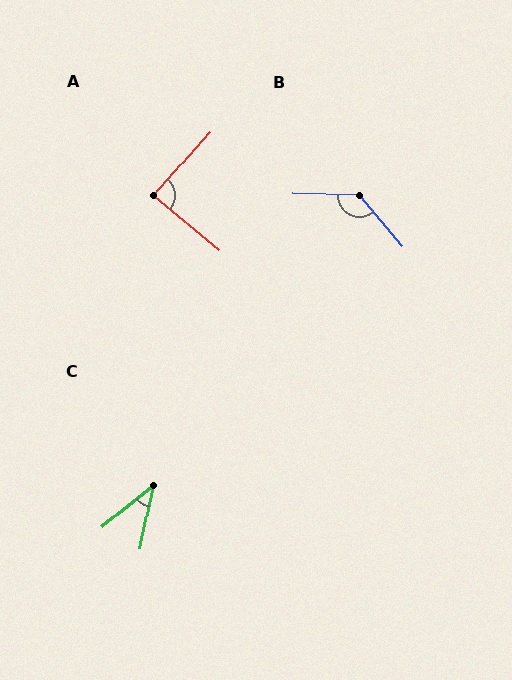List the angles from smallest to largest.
C (40°), A (88°), B (131°).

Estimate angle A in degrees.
Approximately 88 degrees.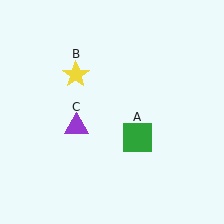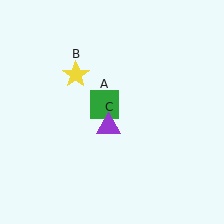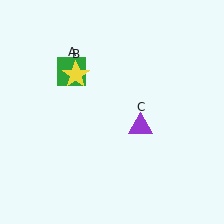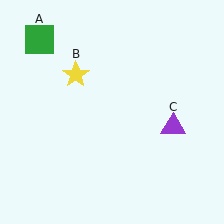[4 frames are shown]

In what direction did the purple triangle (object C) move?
The purple triangle (object C) moved right.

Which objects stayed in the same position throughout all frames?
Yellow star (object B) remained stationary.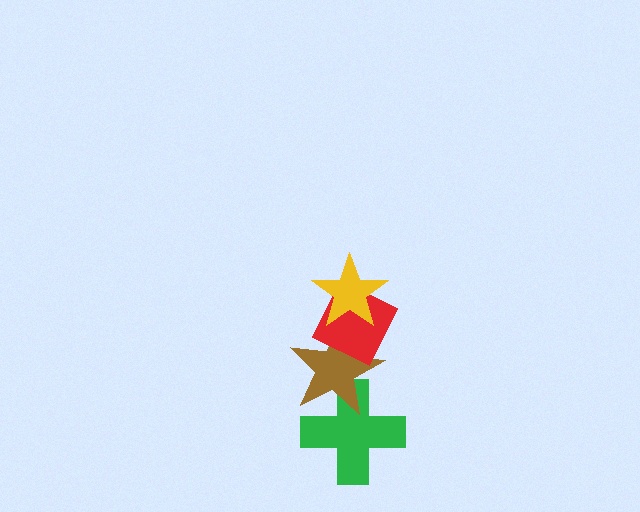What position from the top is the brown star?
The brown star is 3rd from the top.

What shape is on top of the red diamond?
The yellow star is on top of the red diamond.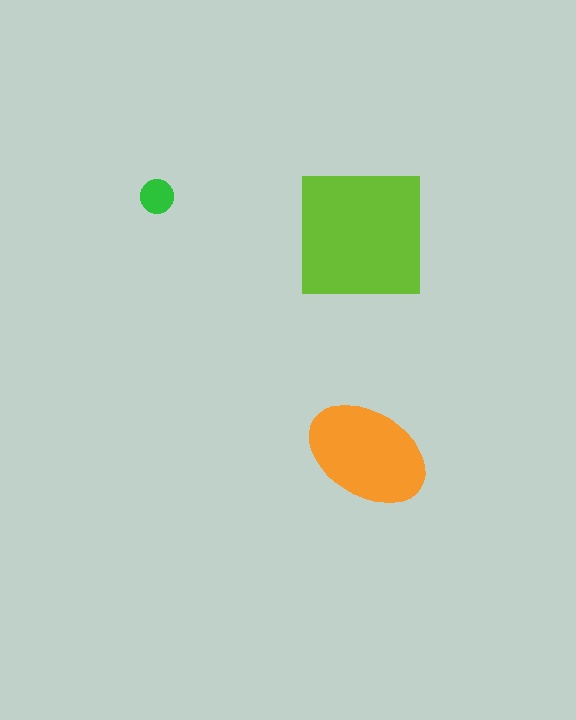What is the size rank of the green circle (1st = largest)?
3rd.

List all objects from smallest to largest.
The green circle, the orange ellipse, the lime square.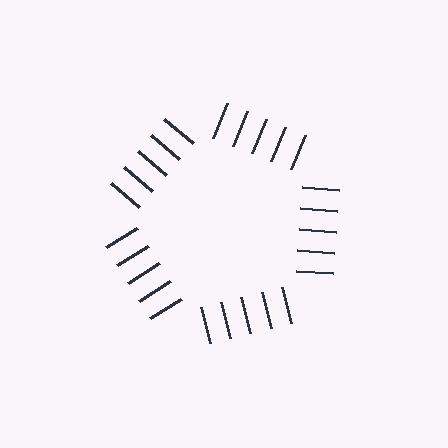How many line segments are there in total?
25 — 5 along each of the 5 edges.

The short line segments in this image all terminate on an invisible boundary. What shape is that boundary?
An illusory pentagon — the line segments terminate on its edges but no continuous stroke is drawn.